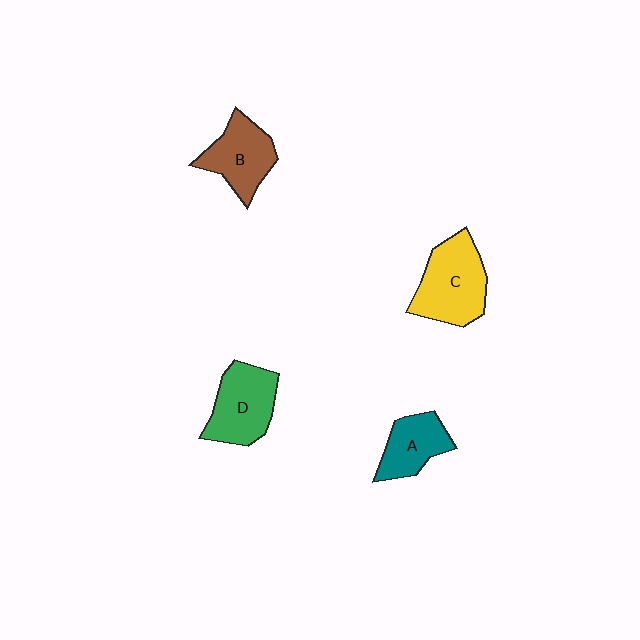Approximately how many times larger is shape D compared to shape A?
Approximately 1.3 times.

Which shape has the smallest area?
Shape A (teal).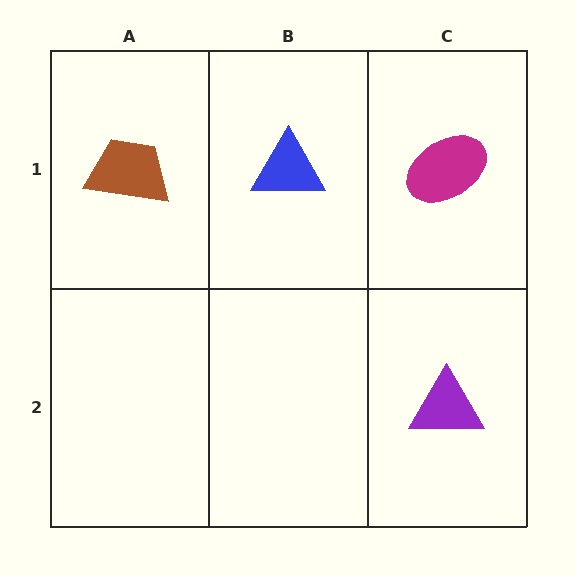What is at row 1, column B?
A blue triangle.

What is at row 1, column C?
A magenta ellipse.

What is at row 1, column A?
A brown trapezoid.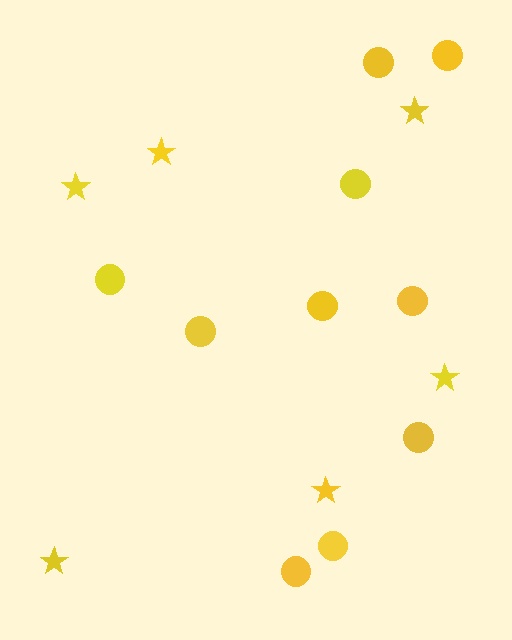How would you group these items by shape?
There are 2 groups: one group of stars (6) and one group of circles (10).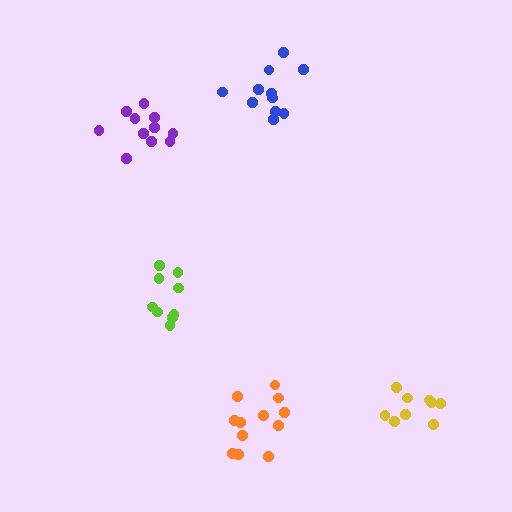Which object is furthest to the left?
The purple cluster is leftmost.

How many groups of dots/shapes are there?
There are 5 groups.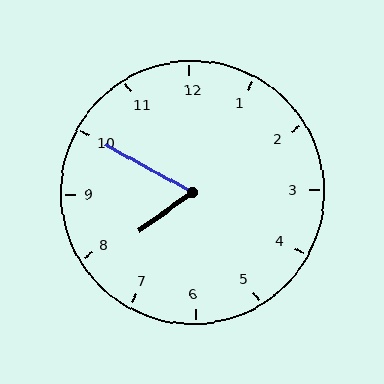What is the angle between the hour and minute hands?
Approximately 65 degrees.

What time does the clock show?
7:50.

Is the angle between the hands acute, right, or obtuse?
It is acute.